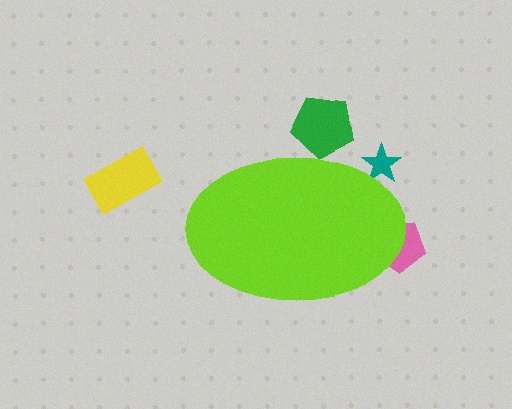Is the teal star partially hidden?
Yes, the teal star is partially hidden behind the lime ellipse.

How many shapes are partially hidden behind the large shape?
3 shapes are partially hidden.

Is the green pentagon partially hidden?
Yes, the green pentagon is partially hidden behind the lime ellipse.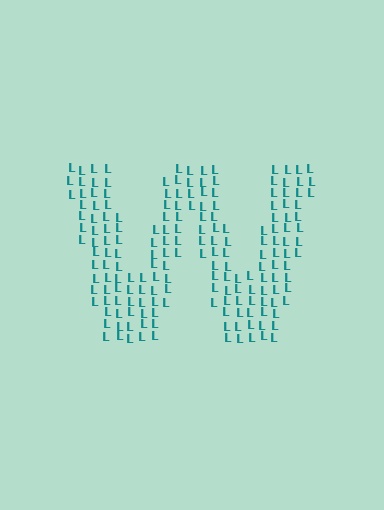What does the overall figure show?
The overall figure shows the letter W.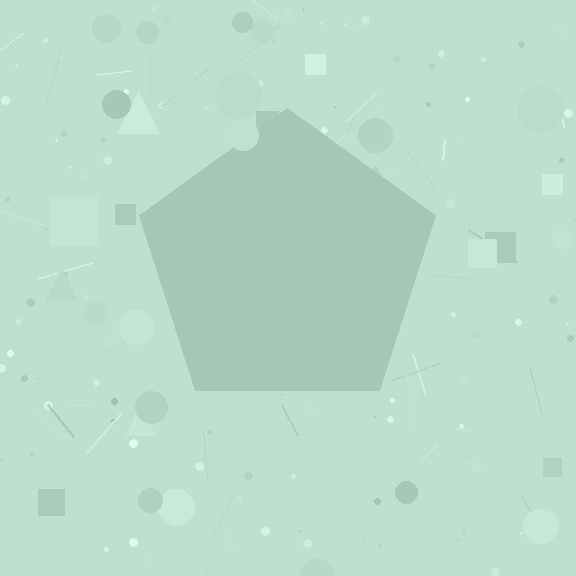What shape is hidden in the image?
A pentagon is hidden in the image.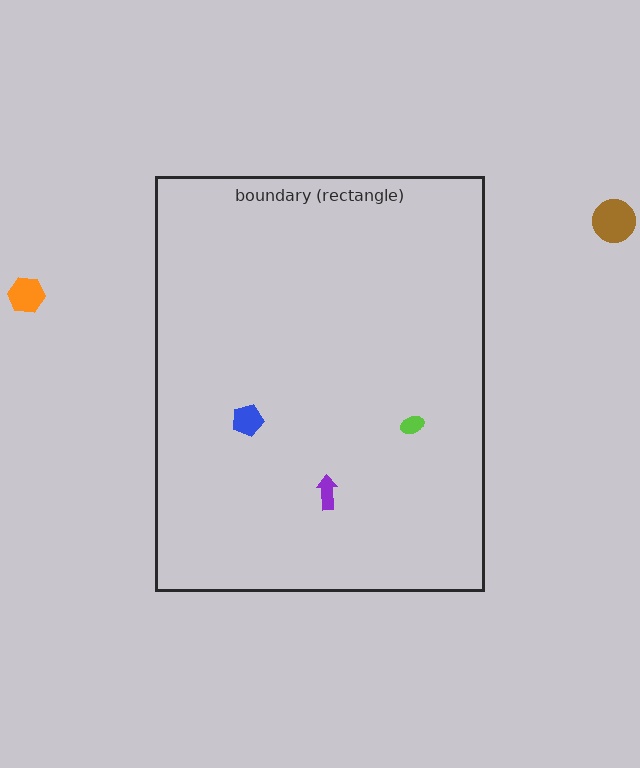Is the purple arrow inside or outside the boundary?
Inside.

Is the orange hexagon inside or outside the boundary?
Outside.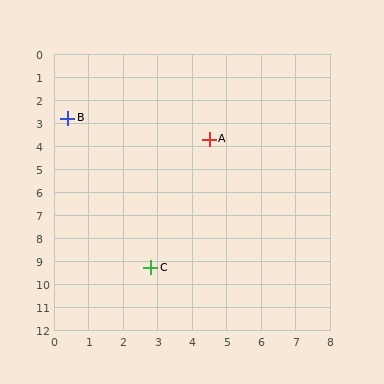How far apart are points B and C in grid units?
Points B and C are about 6.9 grid units apart.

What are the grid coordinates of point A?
Point A is at approximately (4.5, 3.7).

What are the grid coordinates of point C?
Point C is at approximately (2.8, 9.3).